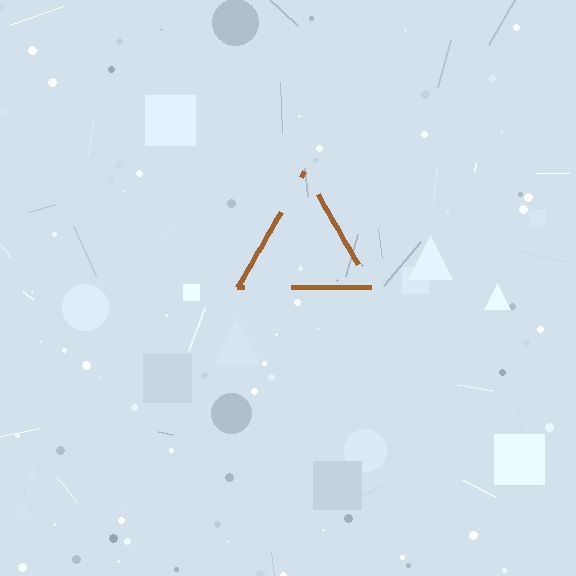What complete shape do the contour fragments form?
The contour fragments form a triangle.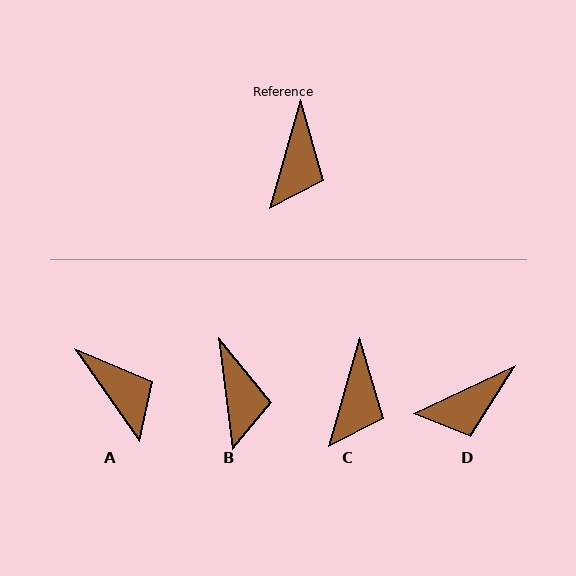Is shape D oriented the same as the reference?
No, it is off by about 49 degrees.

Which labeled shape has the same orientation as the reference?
C.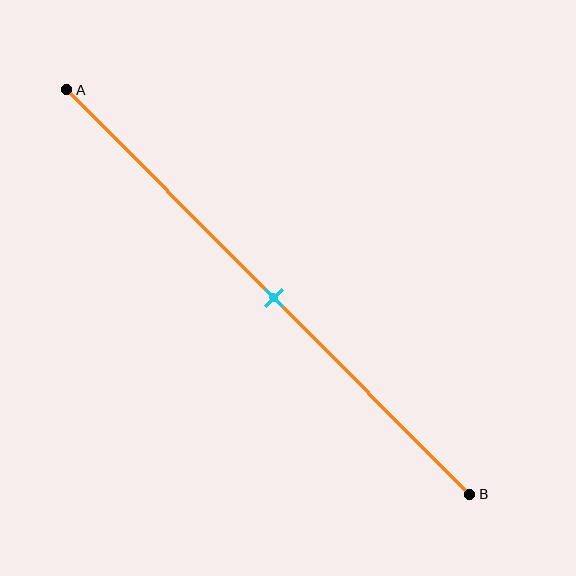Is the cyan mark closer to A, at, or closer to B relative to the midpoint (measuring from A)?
The cyan mark is approximately at the midpoint of segment AB.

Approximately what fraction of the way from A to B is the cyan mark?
The cyan mark is approximately 50% of the way from A to B.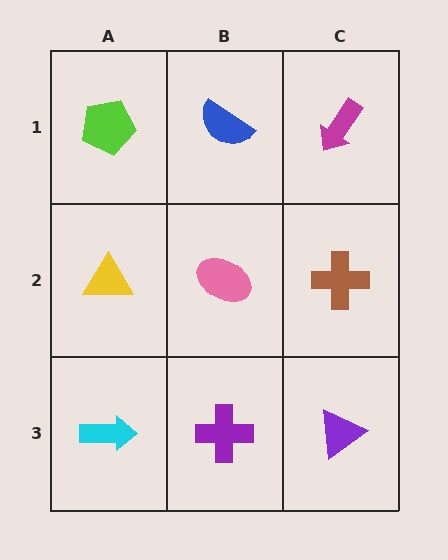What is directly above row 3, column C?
A brown cross.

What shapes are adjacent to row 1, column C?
A brown cross (row 2, column C), a blue semicircle (row 1, column B).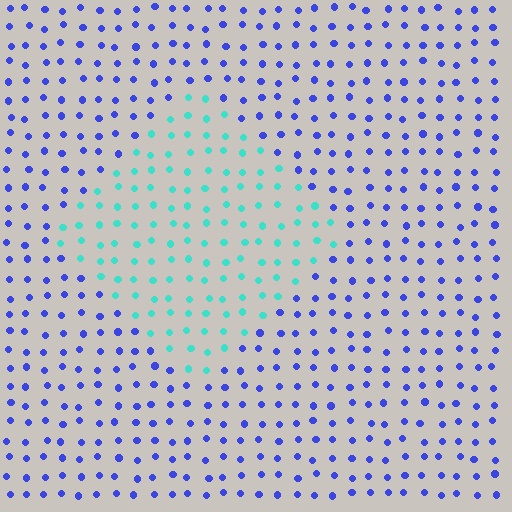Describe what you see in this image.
The image is filled with small blue elements in a uniform arrangement. A diamond-shaped region is visible where the elements are tinted to a slightly different hue, forming a subtle color boundary.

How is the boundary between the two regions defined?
The boundary is defined purely by a slight shift in hue (about 66 degrees). Spacing, size, and orientation are identical on both sides.